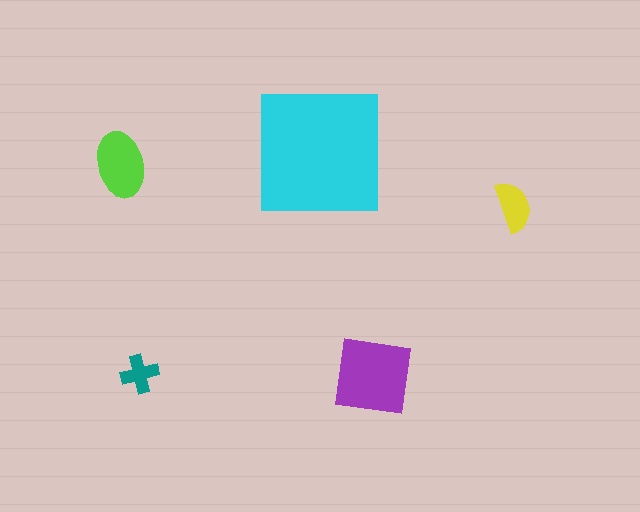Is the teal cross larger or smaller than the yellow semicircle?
Smaller.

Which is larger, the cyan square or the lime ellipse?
The cyan square.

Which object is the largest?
The cyan square.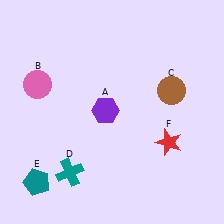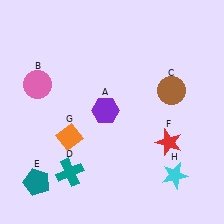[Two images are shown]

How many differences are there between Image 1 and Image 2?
There are 2 differences between the two images.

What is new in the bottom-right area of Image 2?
A cyan star (H) was added in the bottom-right area of Image 2.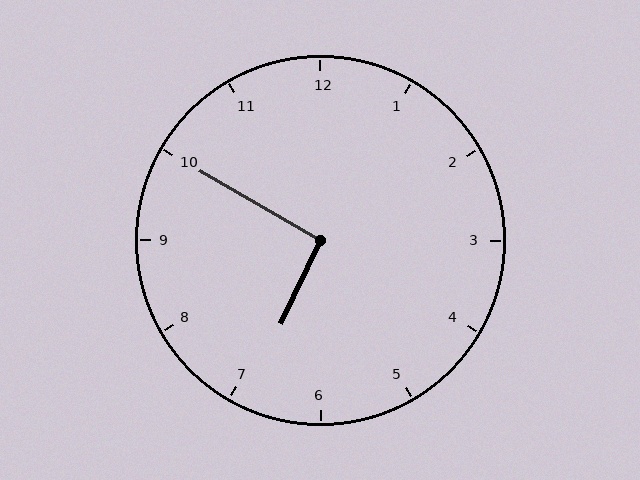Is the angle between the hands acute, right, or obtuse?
It is right.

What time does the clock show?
6:50.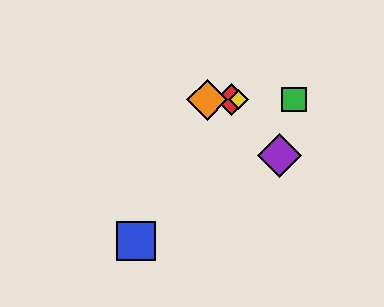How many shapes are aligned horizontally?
4 shapes (the red diamond, the green square, the yellow diamond, the orange diamond) are aligned horizontally.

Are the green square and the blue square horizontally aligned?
No, the green square is at y≈100 and the blue square is at y≈241.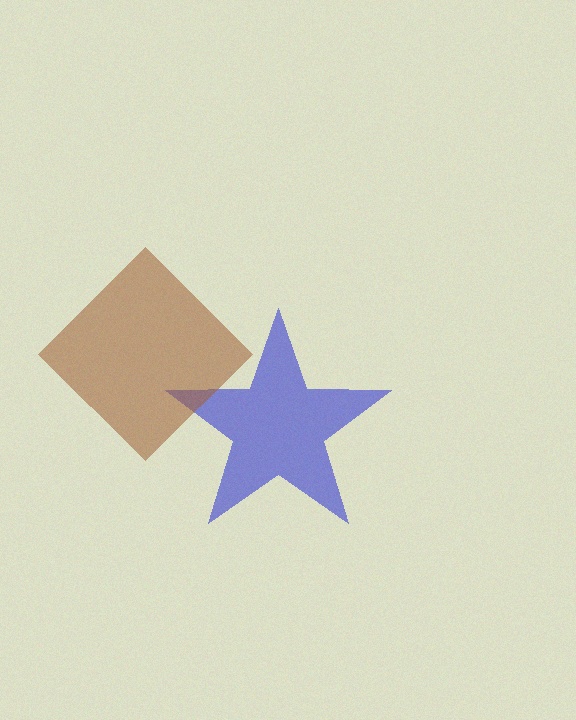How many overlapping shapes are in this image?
There are 2 overlapping shapes in the image.